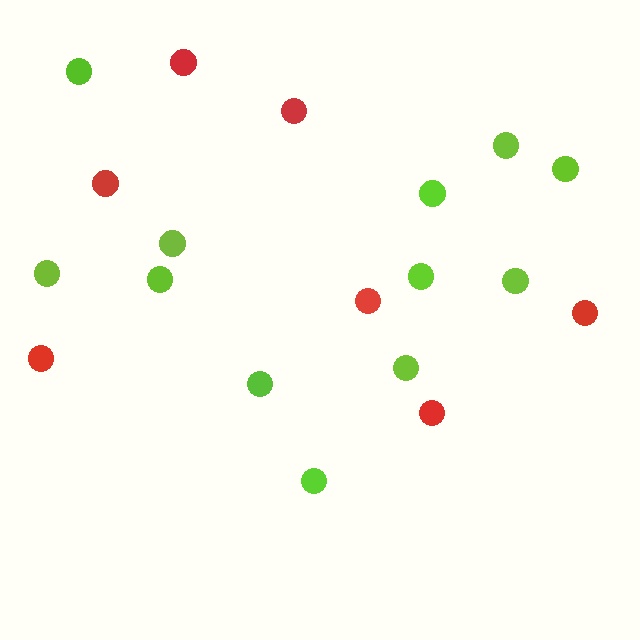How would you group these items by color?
There are 2 groups: one group of lime circles (12) and one group of red circles (7).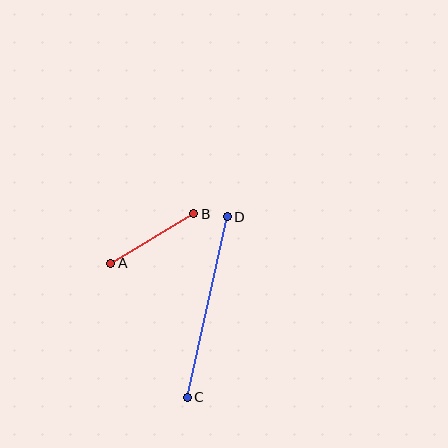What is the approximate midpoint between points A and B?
The midpoint is at approximately (152, 239) pixels.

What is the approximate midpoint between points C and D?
The midpoint is at approximately (207, 307) pixels.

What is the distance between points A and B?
The distance is approximately 97 pixels.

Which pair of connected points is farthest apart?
Points C and D are farthest apart.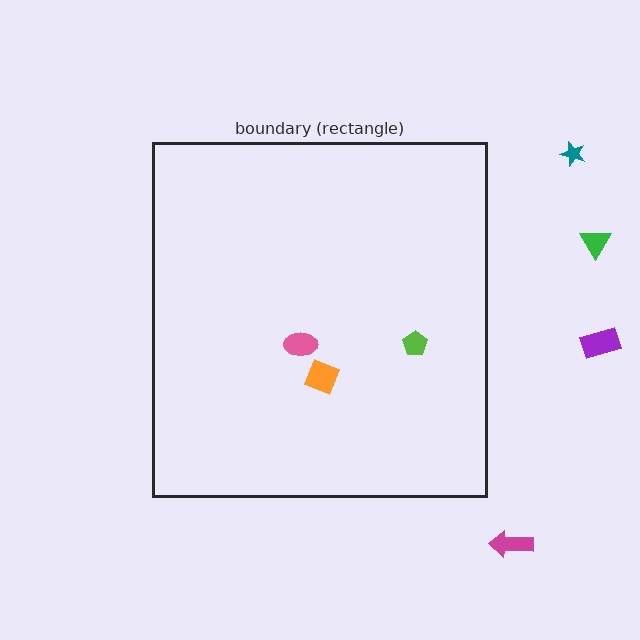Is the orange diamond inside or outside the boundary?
Inside.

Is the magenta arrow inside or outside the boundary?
Outside.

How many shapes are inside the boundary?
3 inside, 4 outside.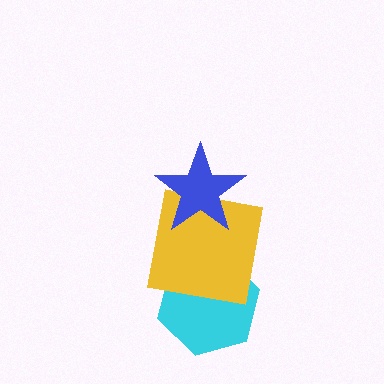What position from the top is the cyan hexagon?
The cyan hexagon is 3rd from the top.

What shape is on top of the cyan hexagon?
The yellow square is on top of the cyan hexagon.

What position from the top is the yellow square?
The yellow square is 2nd from the top.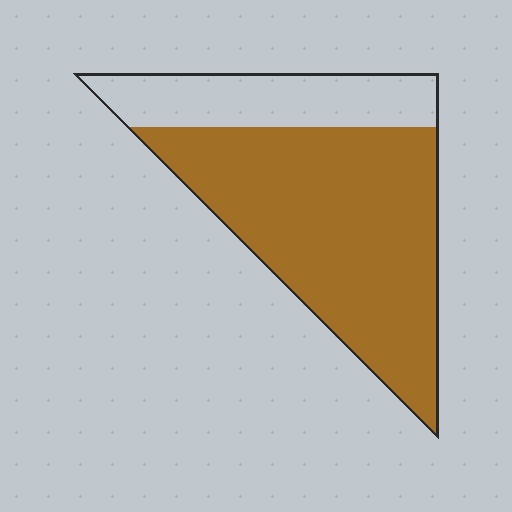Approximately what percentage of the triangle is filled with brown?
Approximately 75%.